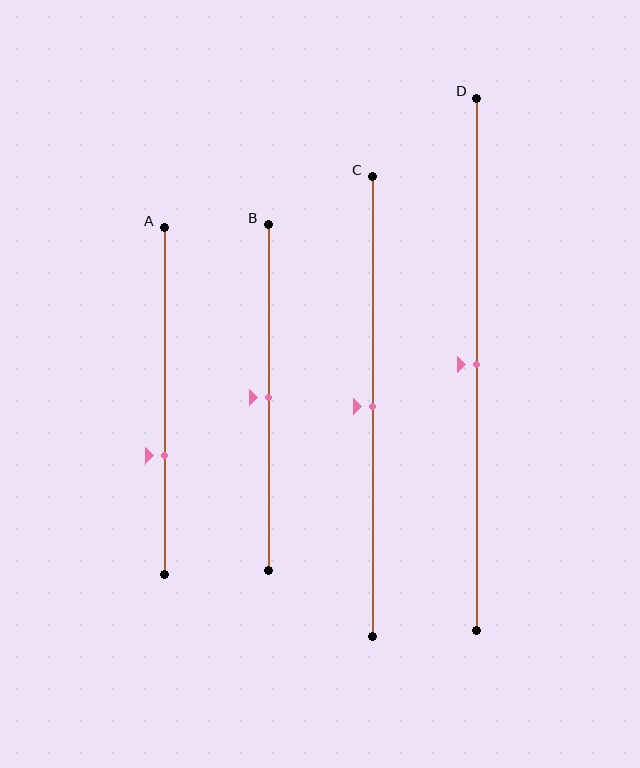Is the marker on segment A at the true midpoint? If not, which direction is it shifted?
No, the marker on segment A is shifted downward by about 16% of the segment length.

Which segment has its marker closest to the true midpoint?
Segment B has its marker closest to the true midpoint.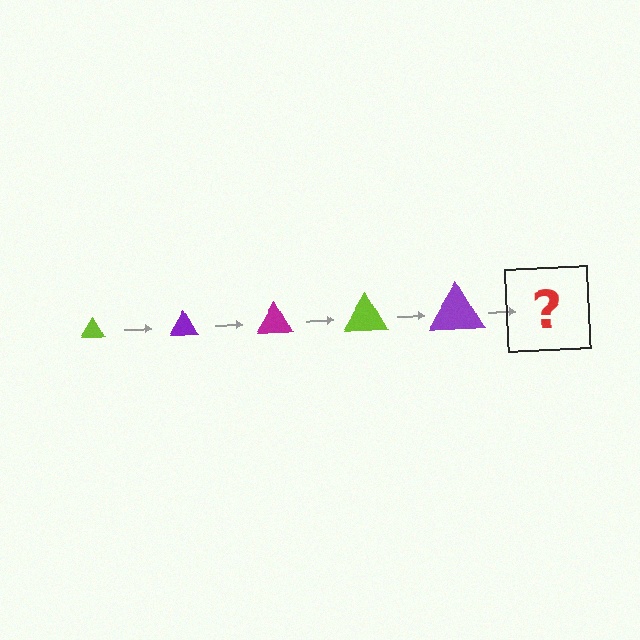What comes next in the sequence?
The next element should be a magenta triangle, larger than the previous one.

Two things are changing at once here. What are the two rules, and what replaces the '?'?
The two rules are that the triangle grows larger each step and the color cycles through lime, purple, and magenta. The '?' should be a magenta triangle, larger than the previous one.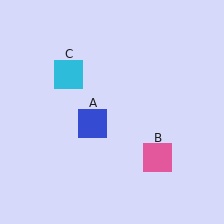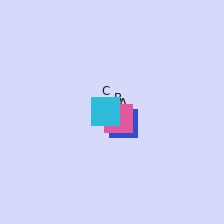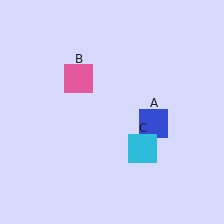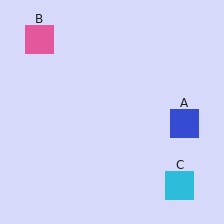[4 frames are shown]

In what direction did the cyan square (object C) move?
The cyan square (object C) moved down and to the right.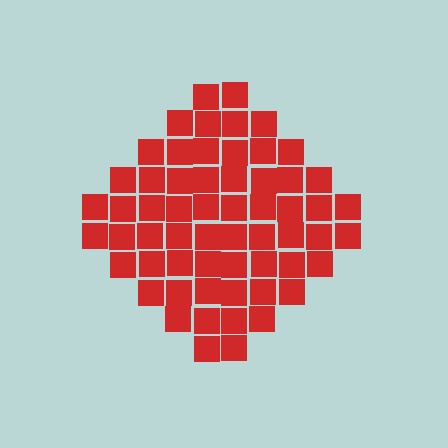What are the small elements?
The small elements are squares.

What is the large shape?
The large shape is a diamond.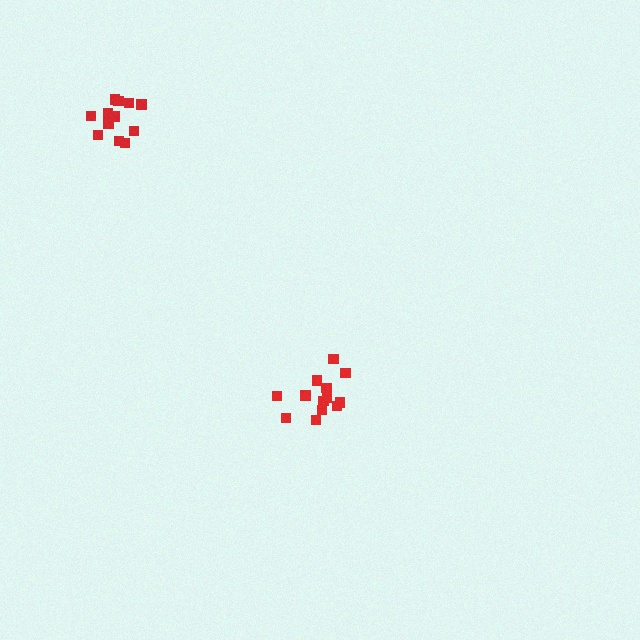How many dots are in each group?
Group 1: 13 dots, Group 2: 12 dots (25 total).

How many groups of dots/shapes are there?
There are 2 groups.